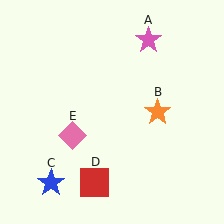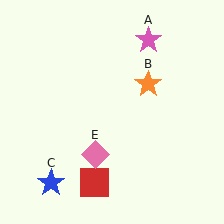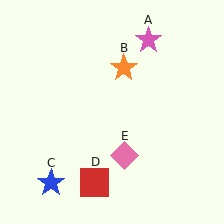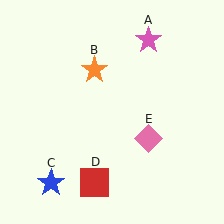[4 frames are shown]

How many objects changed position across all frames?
2 objects changed position: orange star (object B), pink diamond (object E).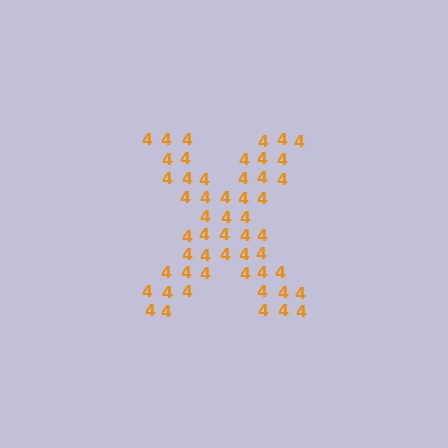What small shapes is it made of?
It is made of small digit 4's.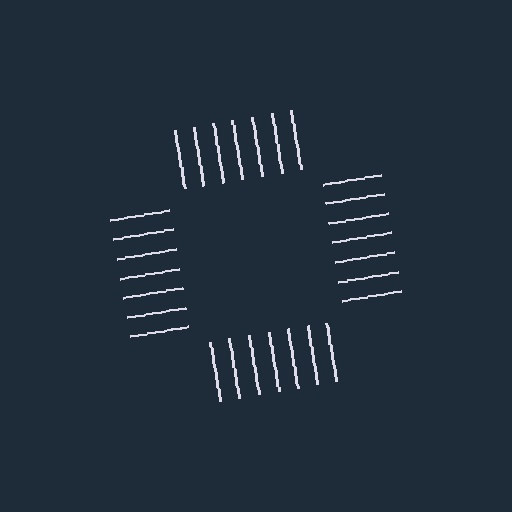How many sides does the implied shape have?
4 sides — the line-ends trace a square.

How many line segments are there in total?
28 — 7 along each of the 4 edges.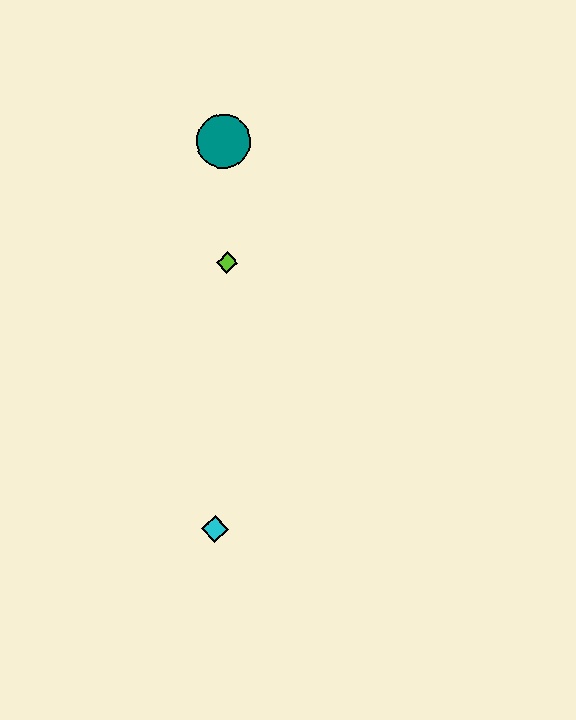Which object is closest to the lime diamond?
The teal circle is closest to the lime diamond.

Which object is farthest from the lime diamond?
The cyan diamond is farthest from the lime diamond.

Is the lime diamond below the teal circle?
Yes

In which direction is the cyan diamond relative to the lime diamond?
The cyan diamond is below the lime diamond.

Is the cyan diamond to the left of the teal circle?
No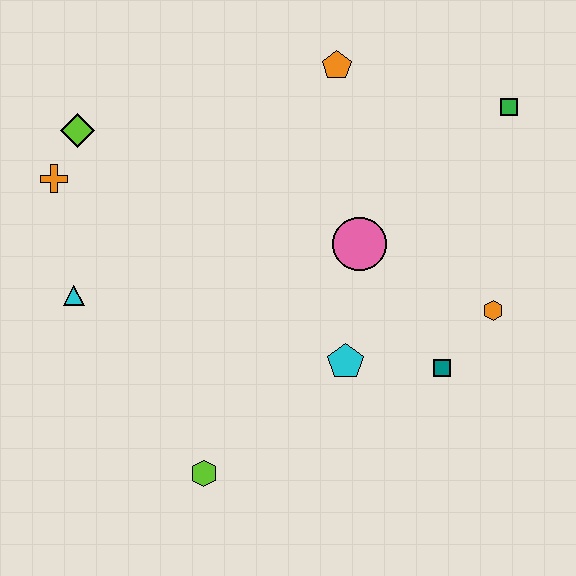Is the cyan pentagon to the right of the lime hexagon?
Yes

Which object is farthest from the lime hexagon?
The green square is farthest from the lime hexagon.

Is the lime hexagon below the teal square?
Yes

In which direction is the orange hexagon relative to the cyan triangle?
The orange hexagon is to the right of the cyan triangle.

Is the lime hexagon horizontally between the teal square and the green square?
No